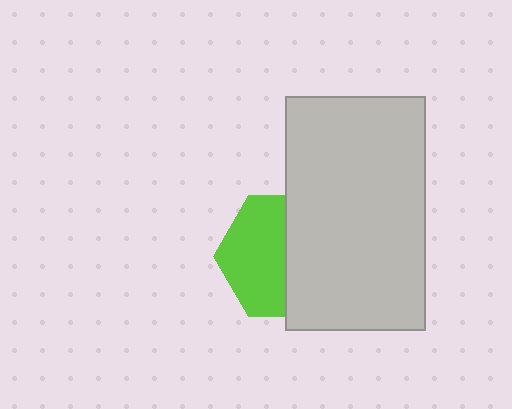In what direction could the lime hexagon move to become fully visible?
The lime hexagon could move left. That would shift it out from behind the light gray rectangle entirely.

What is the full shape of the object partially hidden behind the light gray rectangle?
The partially hidden object is a lime hexagon.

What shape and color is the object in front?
The object in front is a light gray rectangle.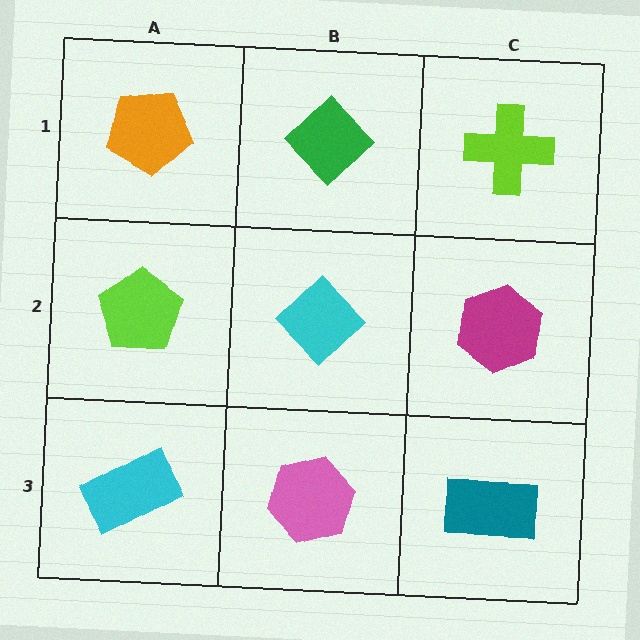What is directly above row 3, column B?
A cyan diamond.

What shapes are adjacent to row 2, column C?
A lime cross (row 1, column C), a teal rectangle (row 3, column C), a cyan diamond (row 2, column B).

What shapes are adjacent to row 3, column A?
A lime pentagon (row 2, column A), a pink hexagon (row 3, column B).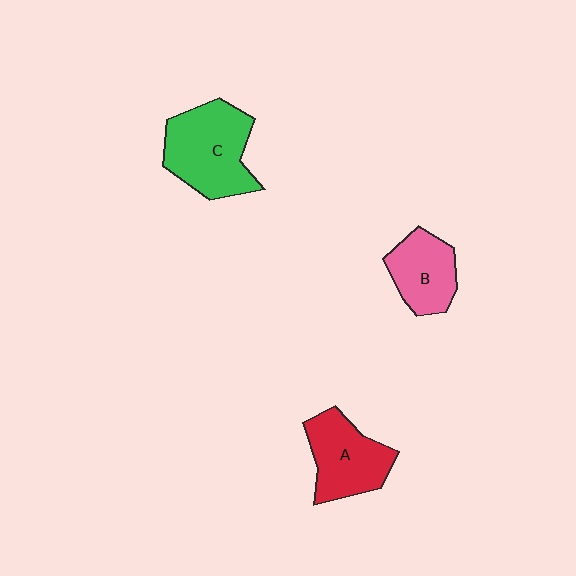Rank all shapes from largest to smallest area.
From largest to smallest: C (green), A (red), B (pink).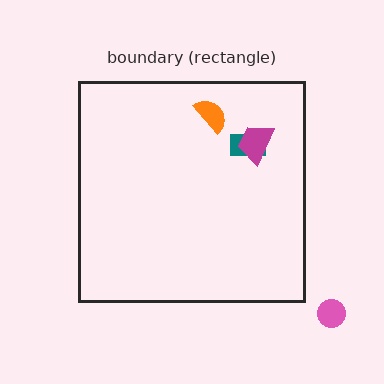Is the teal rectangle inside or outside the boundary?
Inside.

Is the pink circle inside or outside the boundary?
Outside.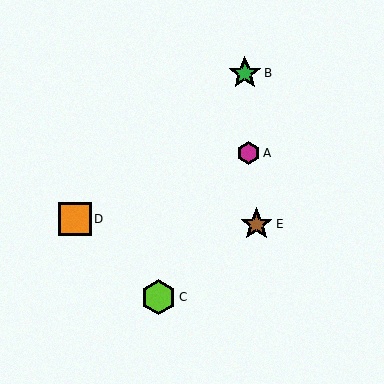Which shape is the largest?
The lime hexagon (labeled C) is the largest.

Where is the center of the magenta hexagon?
The center of the magenta hexagon is at (248, 153).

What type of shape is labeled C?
Shape C is a lime hexagon.